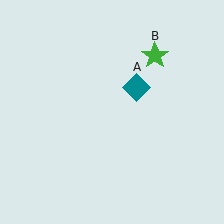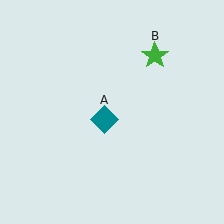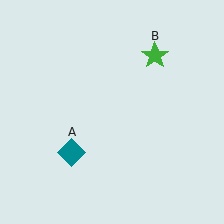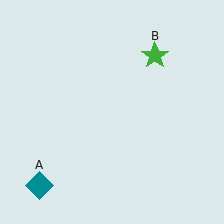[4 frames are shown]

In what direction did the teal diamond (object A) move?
The teal diamond (object A) moved down and to the left.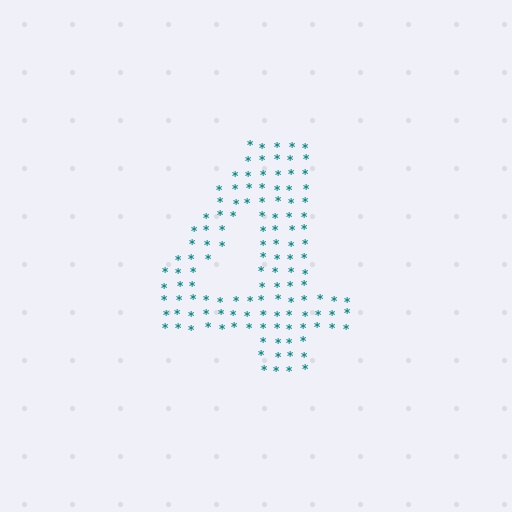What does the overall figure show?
The overall figure shows the digit 4.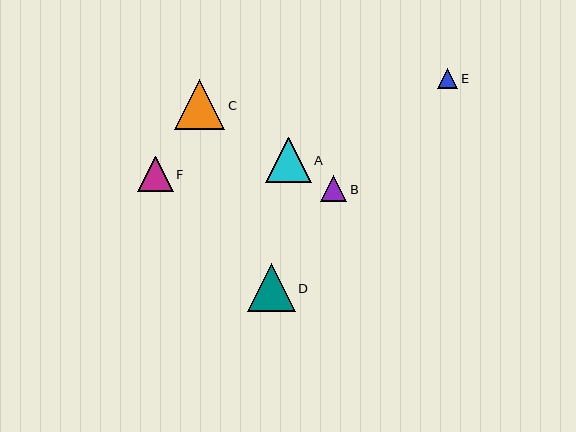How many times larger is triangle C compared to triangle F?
Triangle C is approximately 1.4 times the size of triangle F.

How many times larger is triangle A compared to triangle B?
Triangle A is approximately 1.8 times the size of triangle B.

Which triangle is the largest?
Triangle C is the largest with a size of approximately 50 pixels.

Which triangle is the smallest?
Triangle E is the smallest with a size of approximately 20 pixels.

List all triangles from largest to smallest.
From largest to smallest: C, D, A, F, B, E.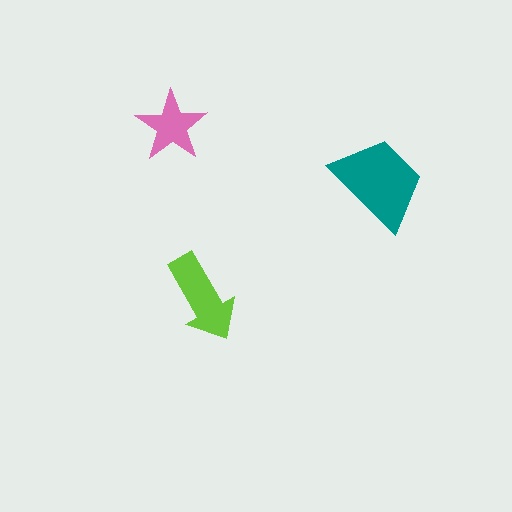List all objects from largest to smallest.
The teal trapezoid, the lime arrow, the pink star.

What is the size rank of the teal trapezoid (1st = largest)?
1st.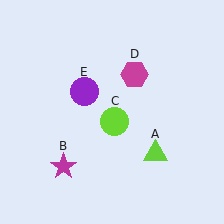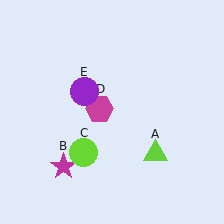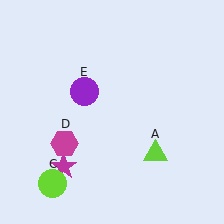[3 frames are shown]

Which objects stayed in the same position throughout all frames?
Lime triangle (object A) and magenta star (object B) and purple circle (object E) remained stationary.